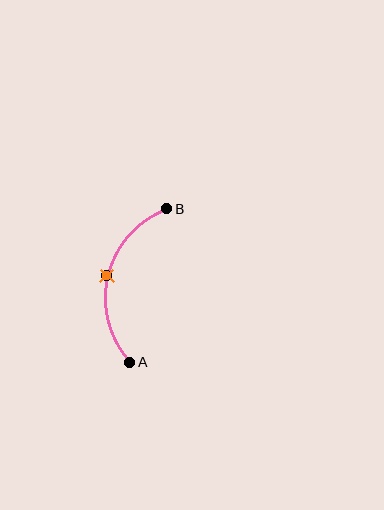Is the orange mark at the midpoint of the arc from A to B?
Yes. The orange mark lies on the arc at equal arc-length from both A and B — it is the arc midpoint.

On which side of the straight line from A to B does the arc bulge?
The arc bulges to the left of the straight line connecting A and B.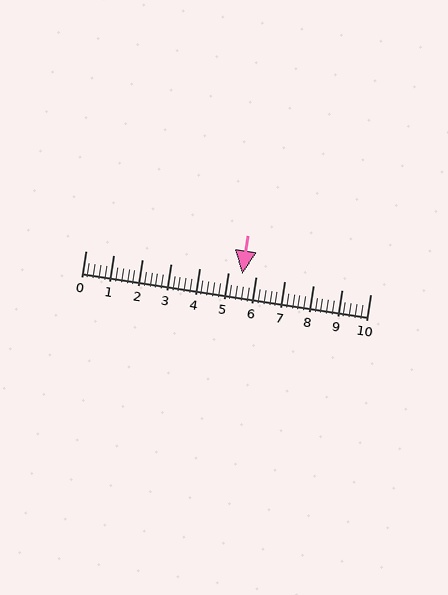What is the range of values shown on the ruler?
The ruler shows values from 0 to 10.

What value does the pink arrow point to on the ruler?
The pink arrow points to approximately 5.5.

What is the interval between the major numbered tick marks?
The major tick marks are spaced 1 units apart.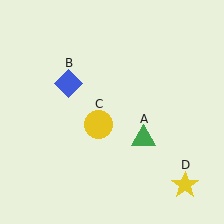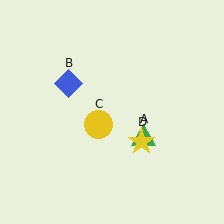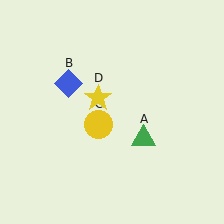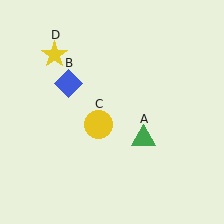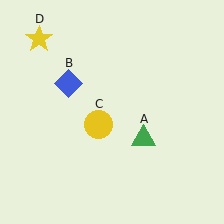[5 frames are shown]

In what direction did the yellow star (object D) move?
The yellow star (object D) moved up and to the left.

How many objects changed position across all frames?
1 object changed position: yellow star (object D).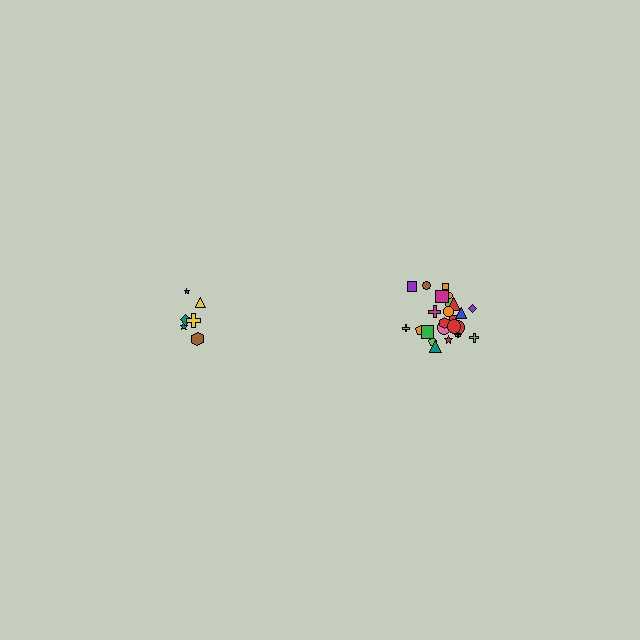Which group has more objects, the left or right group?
The right group.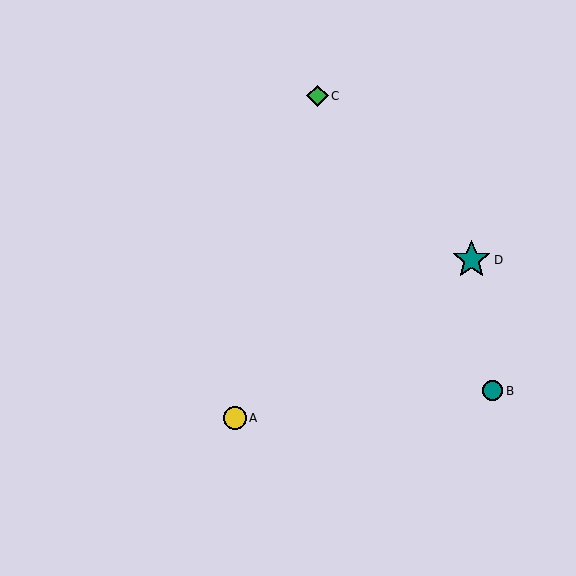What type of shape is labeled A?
Shape A is a yellow circle.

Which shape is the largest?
The teal star (labeled D) is the largest.